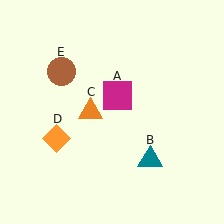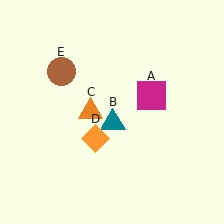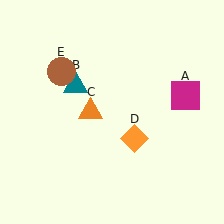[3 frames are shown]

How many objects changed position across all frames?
3 objects changed position: magenta square (object A), teal triangle (object B), orange diamond (object D).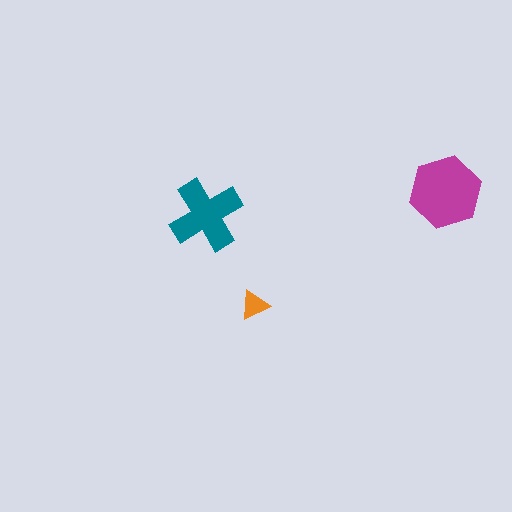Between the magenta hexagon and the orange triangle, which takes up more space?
The magenta hexagon.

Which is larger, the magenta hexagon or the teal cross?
The magenta hexagon.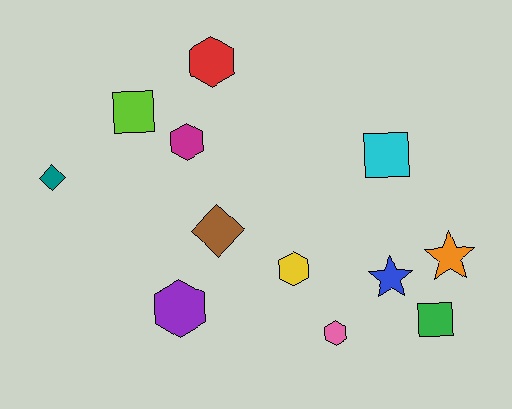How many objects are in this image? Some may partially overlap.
There are 12 objects.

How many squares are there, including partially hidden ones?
There are 3 squares.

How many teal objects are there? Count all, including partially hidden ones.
There is 1 teal object.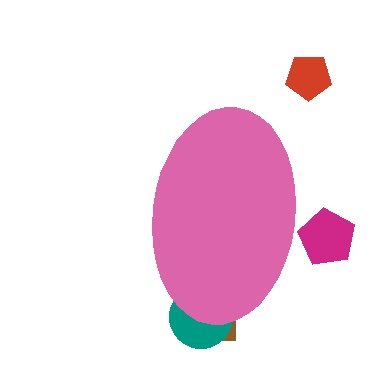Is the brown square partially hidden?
Yes, the brown square is partially hidden behind the pink ellipse.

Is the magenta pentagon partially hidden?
Yes, the magenta pentagon is partially hidden behind the pink ellipse.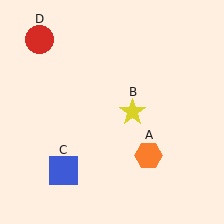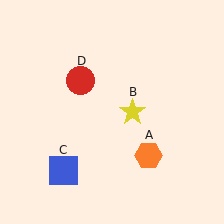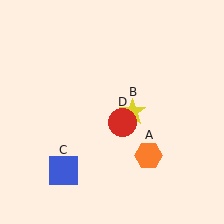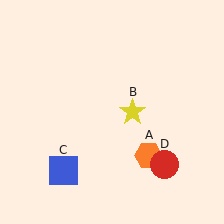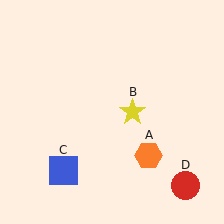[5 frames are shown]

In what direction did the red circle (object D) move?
The red circle (object D) moved down and to the right.